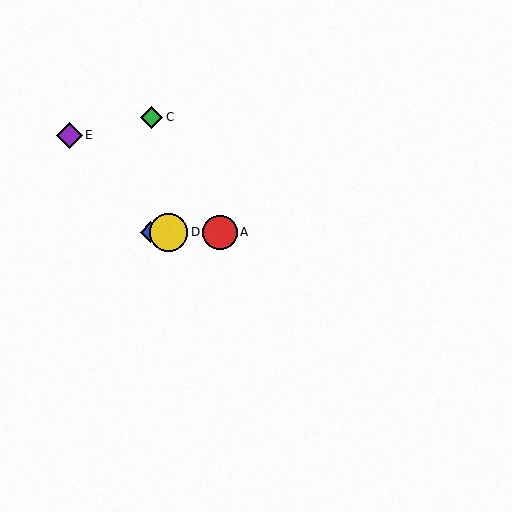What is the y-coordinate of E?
Object E is at y≈135.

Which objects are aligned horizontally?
Objects A, B, D are aligned horizontally.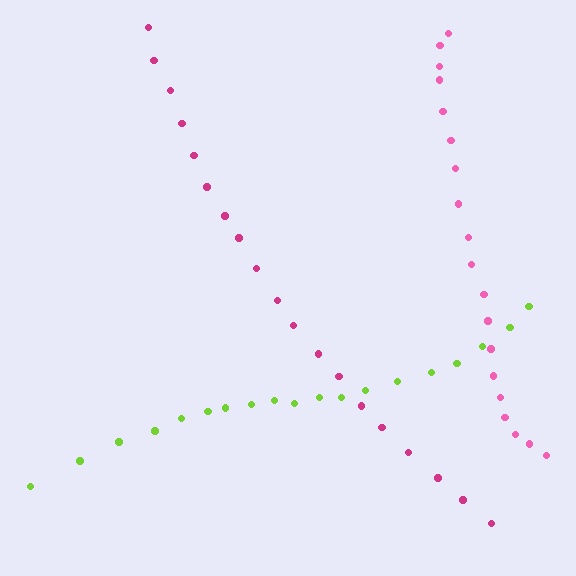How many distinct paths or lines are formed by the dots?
There are 3 distinct paths.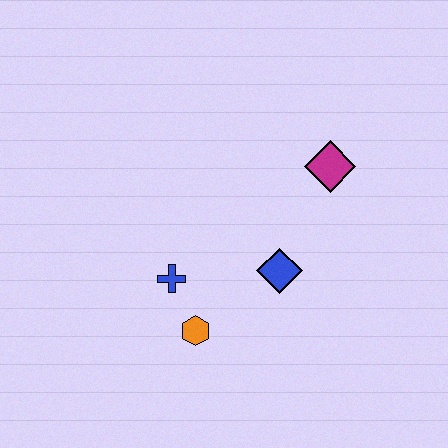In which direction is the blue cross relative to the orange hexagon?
The blue cross is above the orange hexagon.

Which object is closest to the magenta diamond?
The blue diamond is closest to the magenta diamond.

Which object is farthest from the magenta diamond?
The orange hexagon is farthest from the magenta diamond.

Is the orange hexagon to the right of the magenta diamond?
No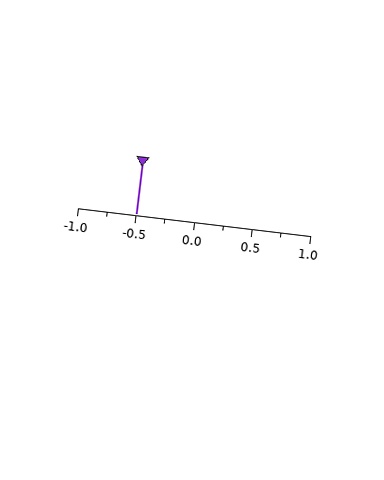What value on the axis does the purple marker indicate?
The marker indicates approximately -0.5.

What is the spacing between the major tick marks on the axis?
The major ticks are spaced 0.5 apart.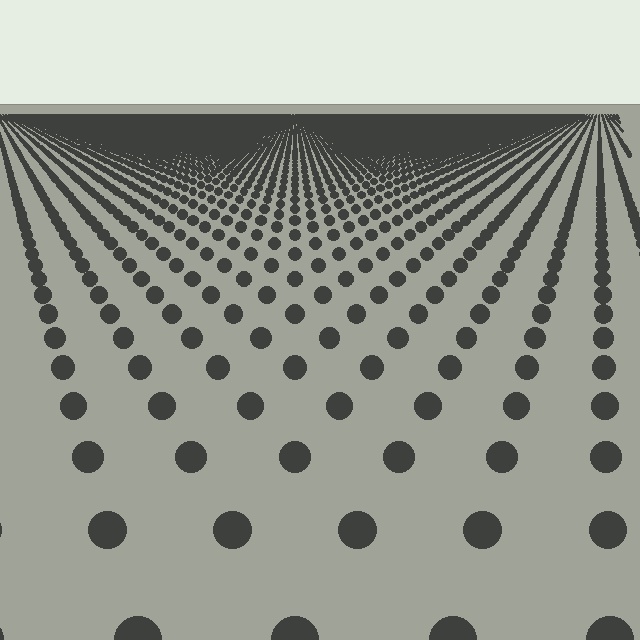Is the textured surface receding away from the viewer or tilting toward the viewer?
The surface is receding away from the viewer. Texture elements get smaller and denser toward the top.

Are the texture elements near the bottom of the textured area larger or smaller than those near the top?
Larger. Near the bottom, elements are closer to the viewer and appear at a bigger on-screen size.